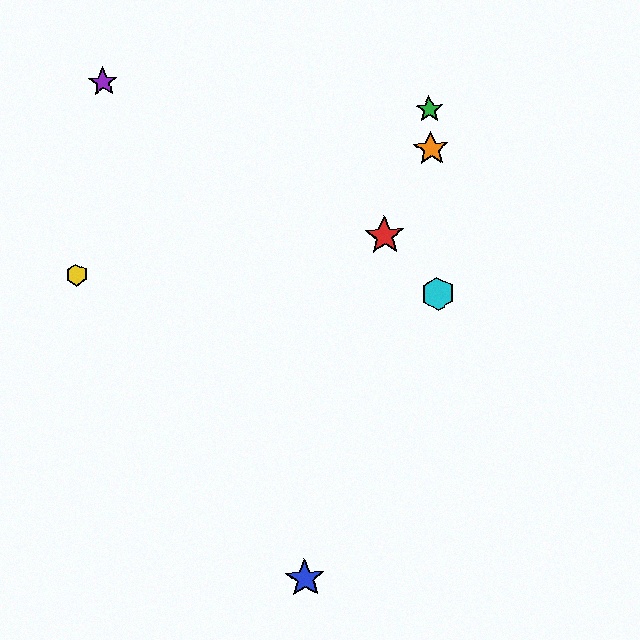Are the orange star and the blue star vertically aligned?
No, the orange star is at x≈431 and the blue star is at x≈305.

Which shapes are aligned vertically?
The green star, the orange star, the cyan hexagon are aligned vertically.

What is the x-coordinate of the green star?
The green star is at x≈429.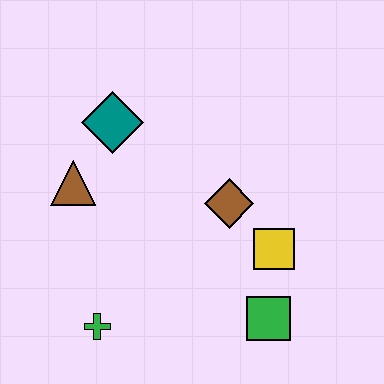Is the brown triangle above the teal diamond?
No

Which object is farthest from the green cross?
The teal diamond is farthest from the green cross.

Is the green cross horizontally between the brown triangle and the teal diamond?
Yes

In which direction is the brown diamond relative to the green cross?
The brown diamond is to the right of the green cross.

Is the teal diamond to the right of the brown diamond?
No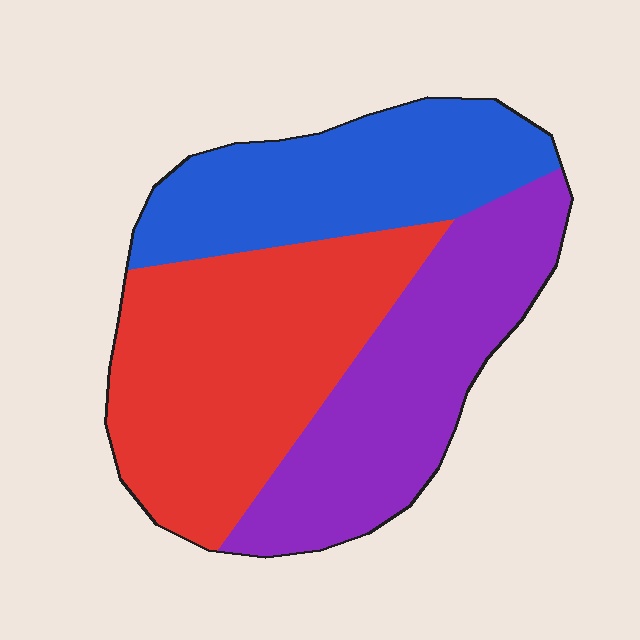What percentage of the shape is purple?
Purple takes up between a quarter and a half of the shape.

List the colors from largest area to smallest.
From largest to smallest: red, purple, blue.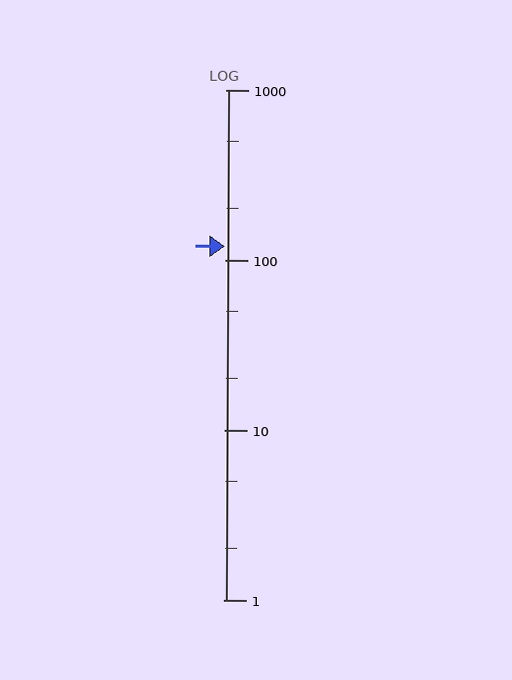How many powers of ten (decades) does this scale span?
The scale spans 3 decades, from 1 to 1000.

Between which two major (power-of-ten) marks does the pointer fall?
The pointer is between 100 and 1000.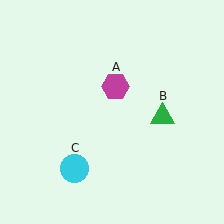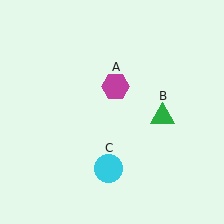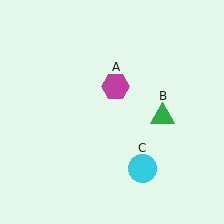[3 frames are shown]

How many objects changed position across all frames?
1 object changed position: cyan circle (object C).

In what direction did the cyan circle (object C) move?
The cyan circle (object C) moved right.